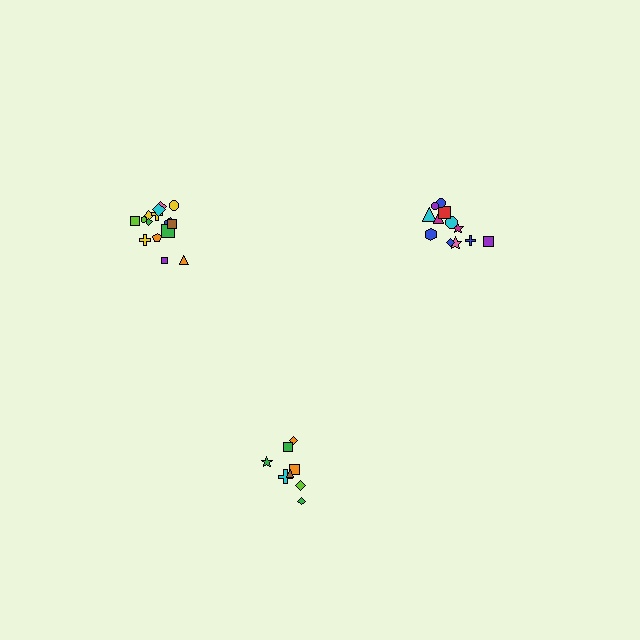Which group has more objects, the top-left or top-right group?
The top-left group.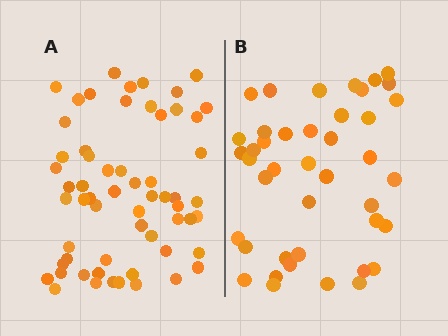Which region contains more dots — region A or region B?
Region A (the left region) has more dots.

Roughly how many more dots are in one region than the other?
Region A has approximately 20 more dots than region B.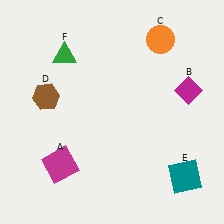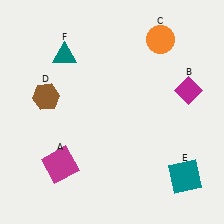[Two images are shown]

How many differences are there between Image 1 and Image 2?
There is 1 difference between the two images.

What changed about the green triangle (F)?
In Image 1, F is green. In Image 2, it changed to teal.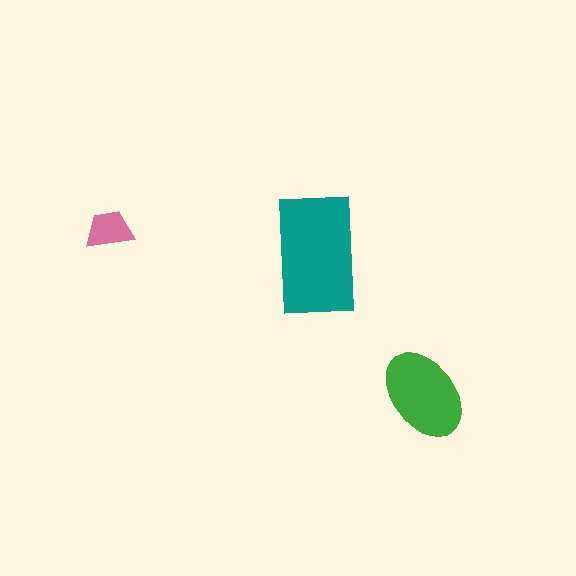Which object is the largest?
The teal rectangle.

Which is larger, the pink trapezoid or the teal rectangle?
The teal rectangle.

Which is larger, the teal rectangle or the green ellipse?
The teal rectangle.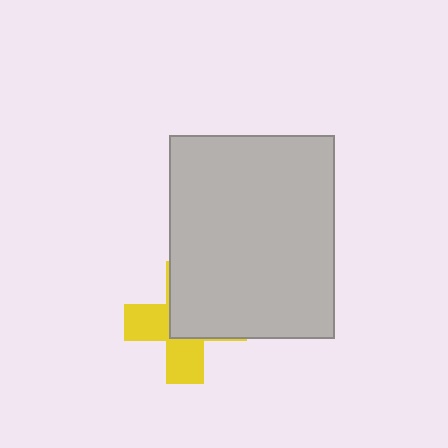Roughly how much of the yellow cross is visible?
About half of it is visible (roughly 46%).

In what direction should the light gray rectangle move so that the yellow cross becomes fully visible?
The light gray rectangle should move toward the upper-right. That is the shortest direction to clear the overlap and leave the yellow cross fully visible.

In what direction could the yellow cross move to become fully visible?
The yellow cross could move toward the lower-left. That would shift it out from behind the light gray rectangle entirely.